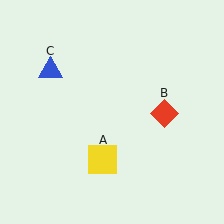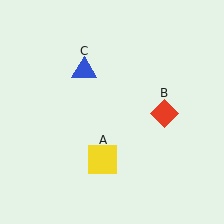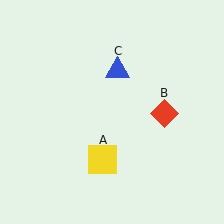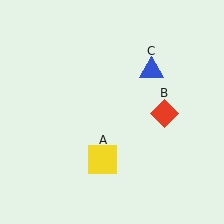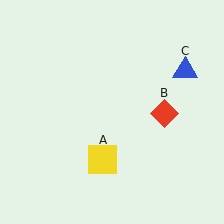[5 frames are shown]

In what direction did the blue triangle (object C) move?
The blue triangle (object C) moved right.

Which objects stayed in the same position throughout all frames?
Yellow square (object A) and red diamond (object B) remained stationary.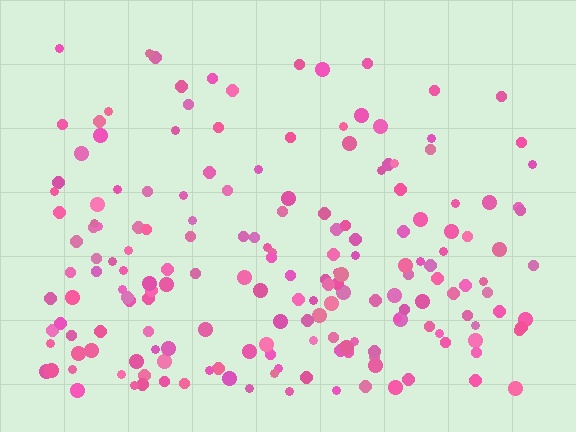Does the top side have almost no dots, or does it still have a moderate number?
Still a moderate number, just noticeably fewer than the bottom.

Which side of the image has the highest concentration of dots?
The bottom.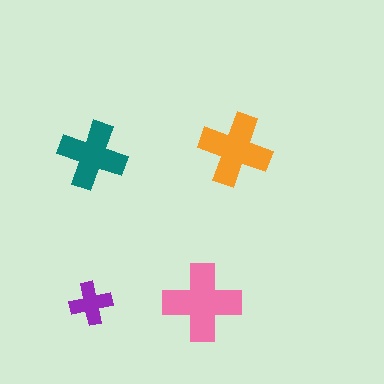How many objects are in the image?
There are 4 objects in the image.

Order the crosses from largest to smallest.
the pink one, the orange one, the teal one, the purple one.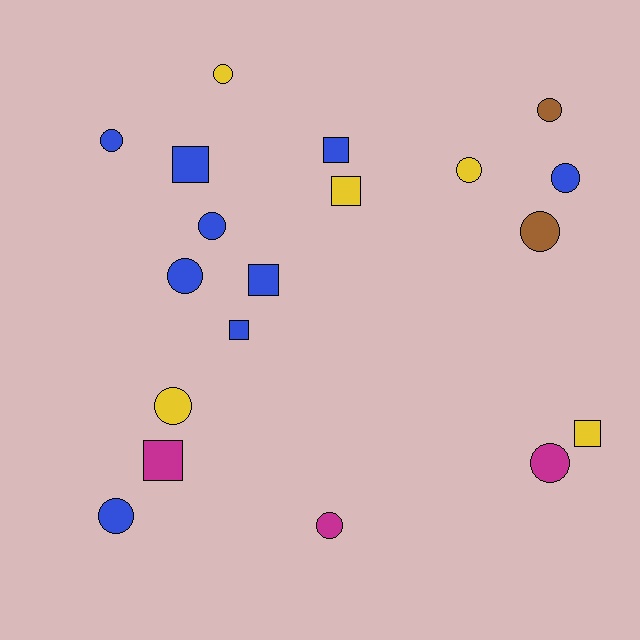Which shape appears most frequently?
Circle, with 12 objects.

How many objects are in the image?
There are 19 objects.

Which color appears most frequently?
Blue, with 9 objects.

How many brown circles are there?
There are 2 brown circles.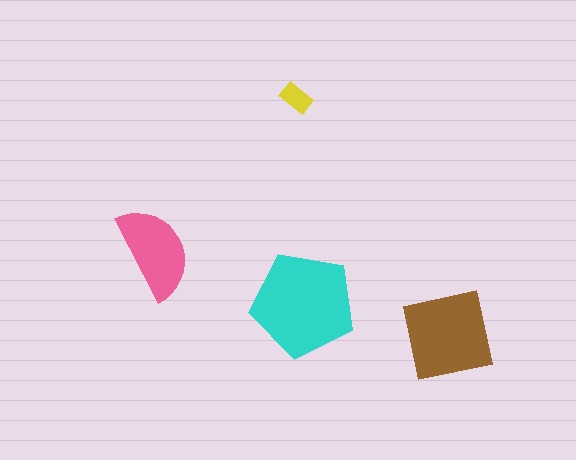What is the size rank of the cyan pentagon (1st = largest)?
1st.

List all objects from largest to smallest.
The cyan pentagon, the brown square, the pink semicircle, the yellow rectangle.